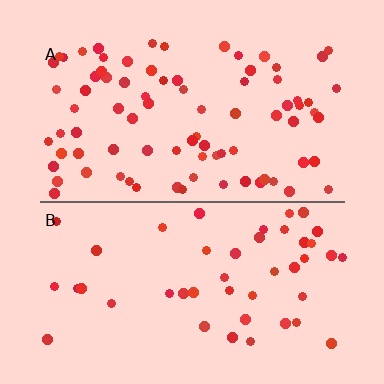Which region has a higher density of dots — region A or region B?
A (the top).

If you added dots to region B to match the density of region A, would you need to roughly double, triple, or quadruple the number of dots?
Approximately double.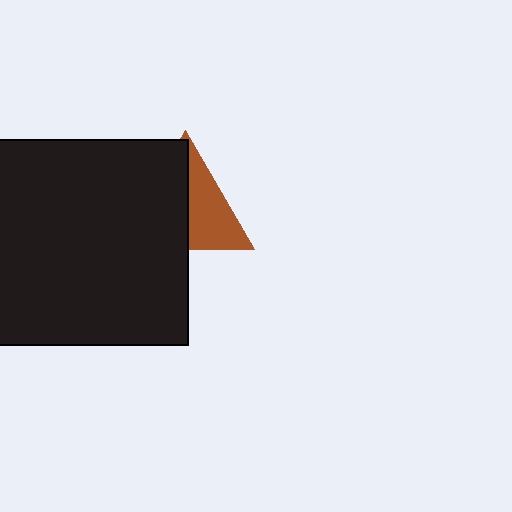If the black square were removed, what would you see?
You would see the complete brown triangle.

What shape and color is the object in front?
The object in front is a black square.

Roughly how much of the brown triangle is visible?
About half of it is visible (roughly 45%).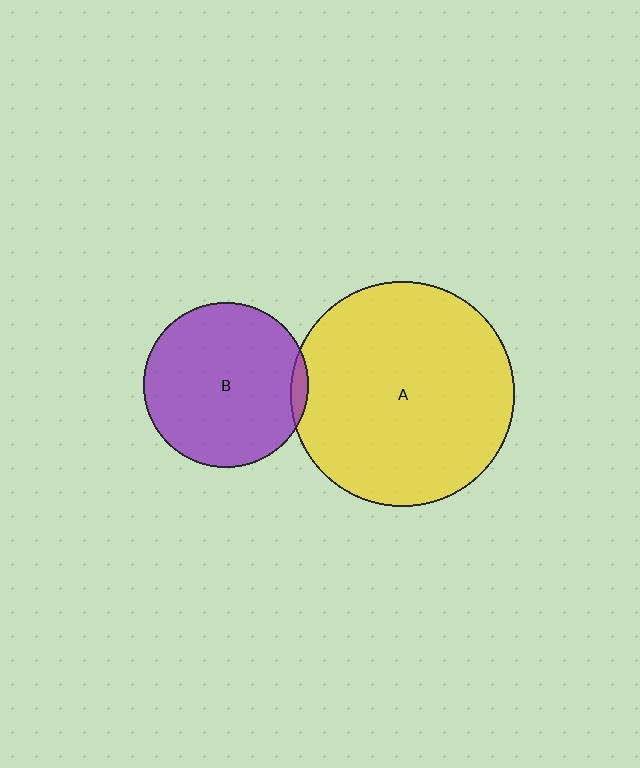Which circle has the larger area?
Circle A (yellow).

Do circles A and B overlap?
Yes.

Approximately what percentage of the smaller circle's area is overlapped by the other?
Approximately 5%.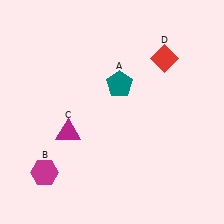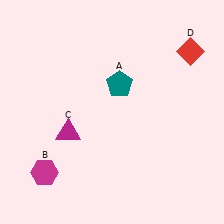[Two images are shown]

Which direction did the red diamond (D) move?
The red diamond (D) moved right.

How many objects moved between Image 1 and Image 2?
1 object moved between the two images.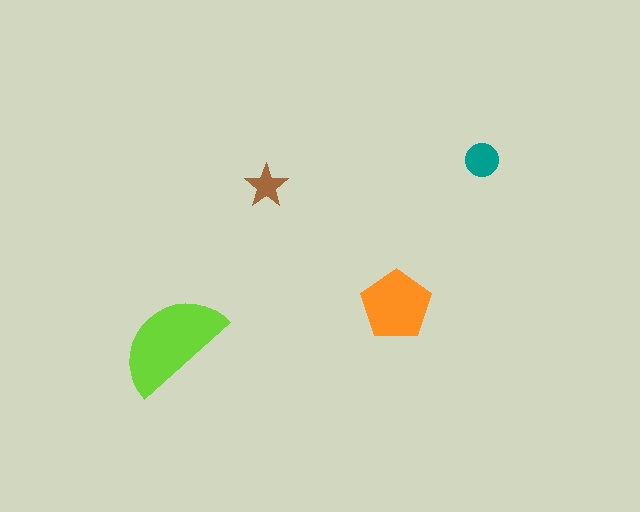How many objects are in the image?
There are 4 objects in the image.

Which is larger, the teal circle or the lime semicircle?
The lime semicircle.